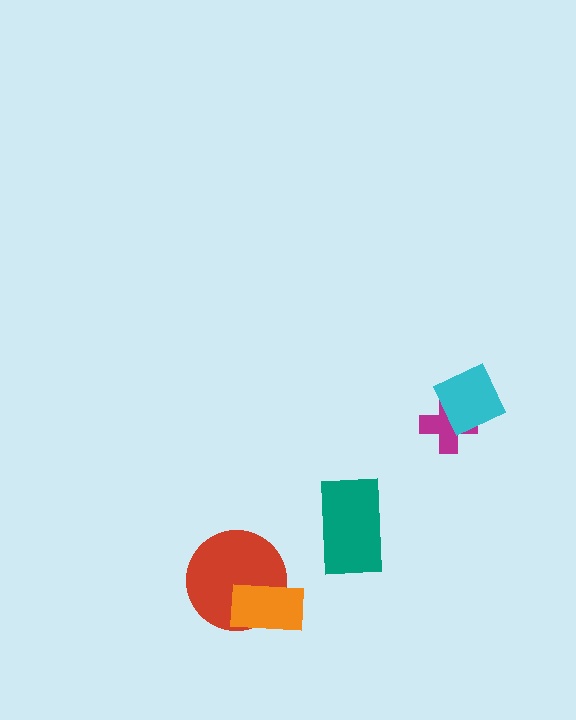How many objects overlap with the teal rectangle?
0 objects overlap with the teal rectangle.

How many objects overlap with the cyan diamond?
1 object overlaps with the cyan diamond.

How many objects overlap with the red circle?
1 object overlaps with the red circle.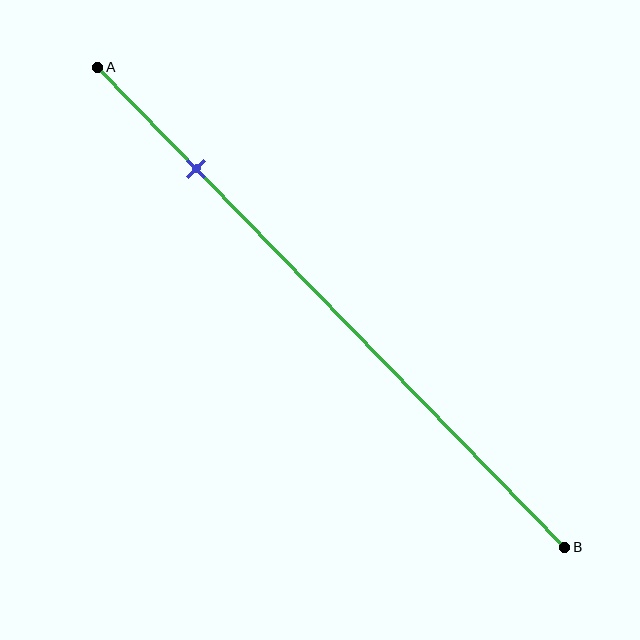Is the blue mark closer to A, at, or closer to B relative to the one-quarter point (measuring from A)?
The blue mark is closer to point A than the one-quarter point of segment AB.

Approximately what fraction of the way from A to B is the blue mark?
The blue mark is approximately 20% of the way from A to B.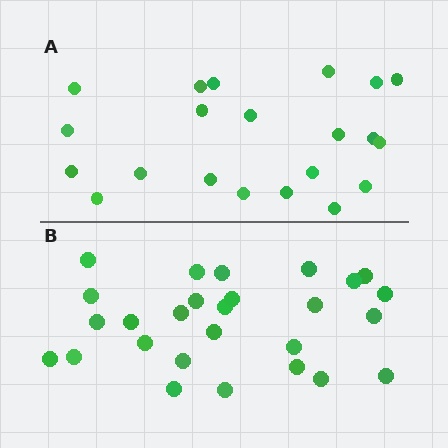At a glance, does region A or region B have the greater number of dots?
Region B (the bottom region) has more dots.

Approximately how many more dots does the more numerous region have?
Region B has about 6 more dots than region A.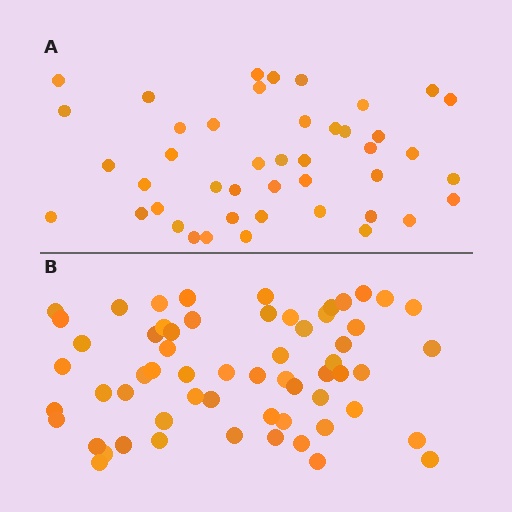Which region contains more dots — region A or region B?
Region B (the bottom region) has more dots.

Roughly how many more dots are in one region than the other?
Region B has approximately 15 more dots than region A.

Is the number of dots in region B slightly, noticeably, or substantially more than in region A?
Region B has noticeably more, but not dramatically so. The ratio is roughly 1.4 to 1.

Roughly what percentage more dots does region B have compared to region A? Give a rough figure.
About 35% more.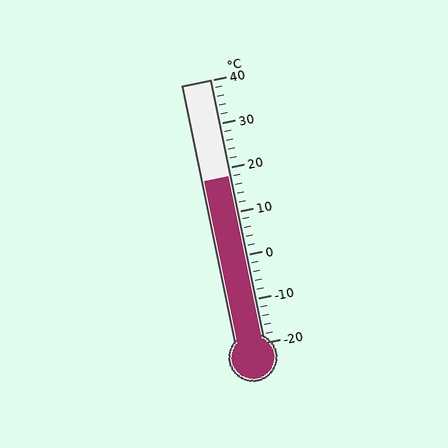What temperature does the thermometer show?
The thermometer shows approximately 18°C.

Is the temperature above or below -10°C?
The temperature is above -10°C.